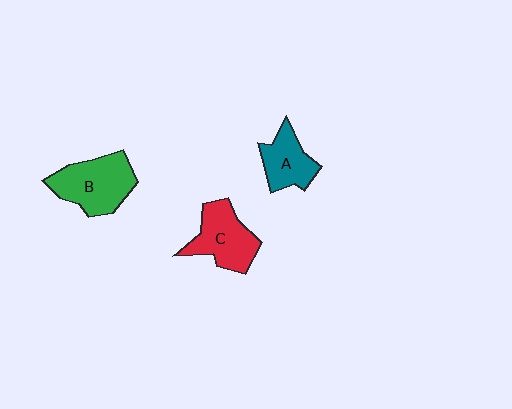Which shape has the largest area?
Shape B (green).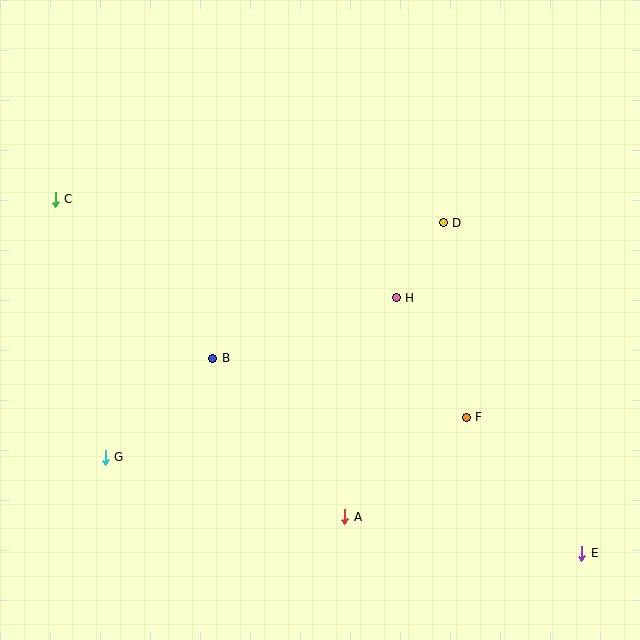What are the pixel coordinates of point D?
Point D is at (443, 223).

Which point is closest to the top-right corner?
Point D is closest to the top-right corner.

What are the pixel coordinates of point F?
Point F is at (466, 417).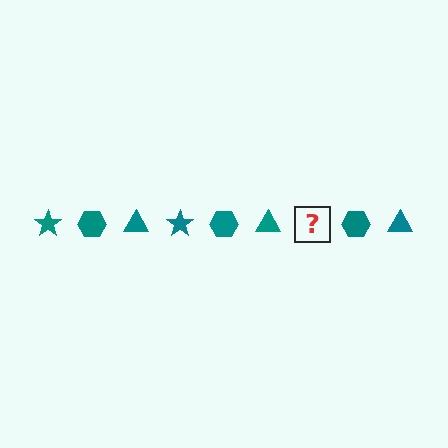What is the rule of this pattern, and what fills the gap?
The rule is that the pattern cycles through star, hexagon, triangle shapes in teal. The gap should be filled with a teal star.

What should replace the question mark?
The question mark should be replaced with a teal star.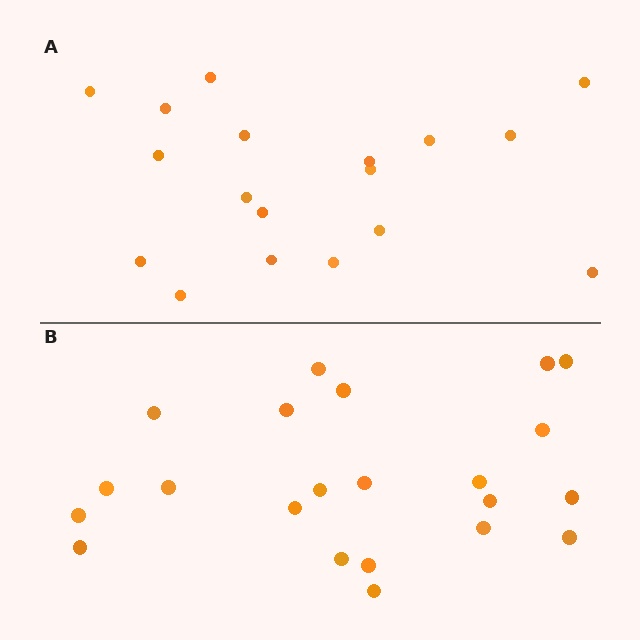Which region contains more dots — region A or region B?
Region B (the bottom region) has more dots.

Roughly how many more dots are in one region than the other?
Region B has about 4 more dots than region A.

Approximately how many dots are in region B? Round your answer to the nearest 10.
About 20 dots. (The exact count is 22, which rounds to 20.)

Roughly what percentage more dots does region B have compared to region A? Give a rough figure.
About 20% more.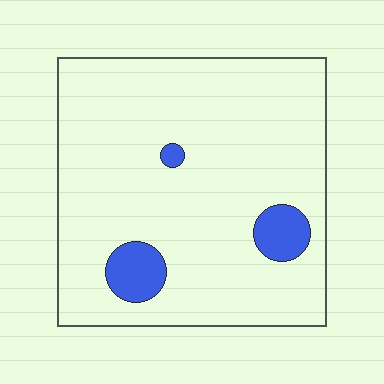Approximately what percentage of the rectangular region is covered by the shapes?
Approximately 10%.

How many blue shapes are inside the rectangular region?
3.